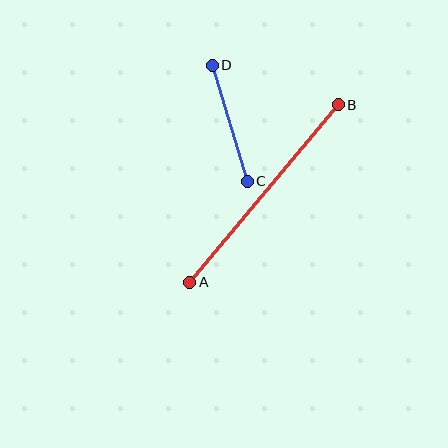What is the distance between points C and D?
The distance is approximately 121 pixels.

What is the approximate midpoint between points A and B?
The midpoint is at approximately (264, 193) pixels.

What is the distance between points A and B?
The distance is approximately 232 pixels.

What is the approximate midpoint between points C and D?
The midpoint is at approximately (230, 123) pixels.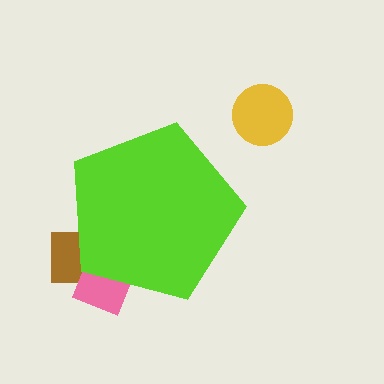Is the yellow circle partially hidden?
No, the yellow circle is fully visible.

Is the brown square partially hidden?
Yes, the brown square is partially hidden behind the lime pentagon.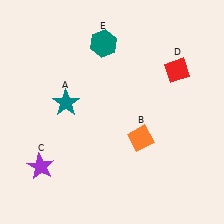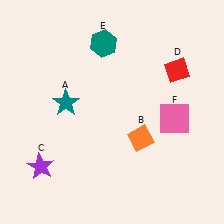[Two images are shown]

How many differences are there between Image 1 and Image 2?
There is 1 difference between the two images.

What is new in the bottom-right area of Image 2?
A pink square (F) was added in the bottom-right area of Image 2.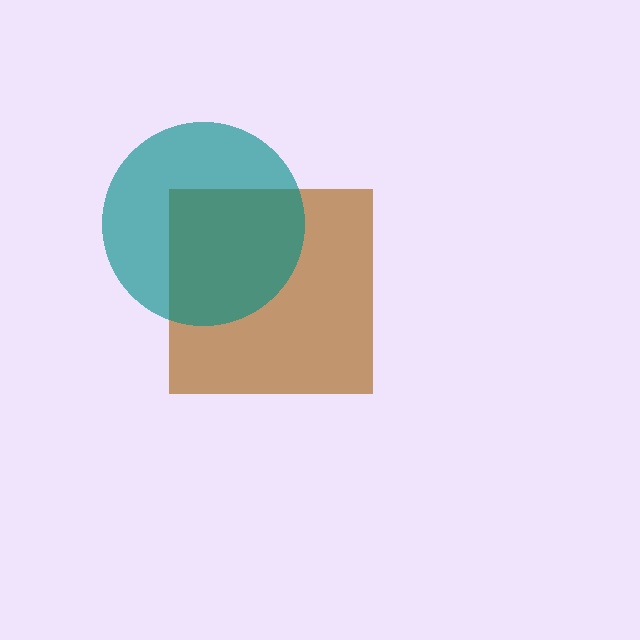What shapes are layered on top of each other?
The layered shapes are: a brown square, a teal circle.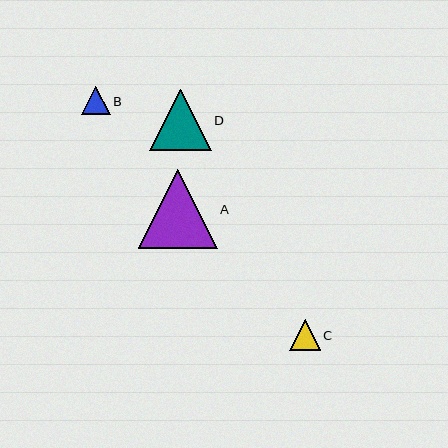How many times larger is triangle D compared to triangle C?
Triangle D is approximately 2.0 times the size of triangle C.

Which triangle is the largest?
Triangle A is the largest with a size of approximately 79 pixels.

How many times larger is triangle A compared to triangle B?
Triangle A is approximately 2.7 times the size of triangle B.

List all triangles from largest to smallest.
From largest to smallest: A, D, C, B.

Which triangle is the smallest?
Triangle B is the smallest with a size of approximately 29 pixels.